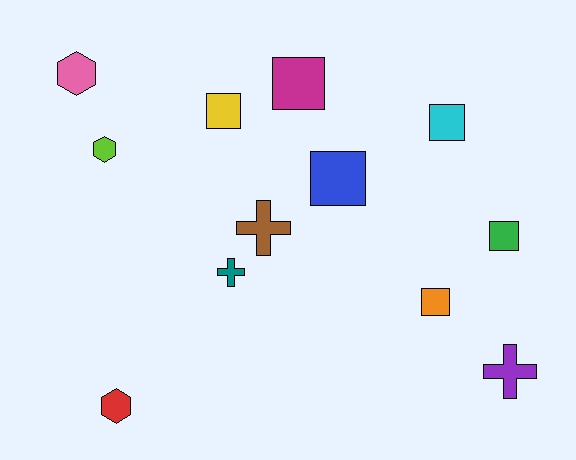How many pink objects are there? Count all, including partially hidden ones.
There is 1 pink object.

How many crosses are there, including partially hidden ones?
There are 3 crosses.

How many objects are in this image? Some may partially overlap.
There are 12 objects.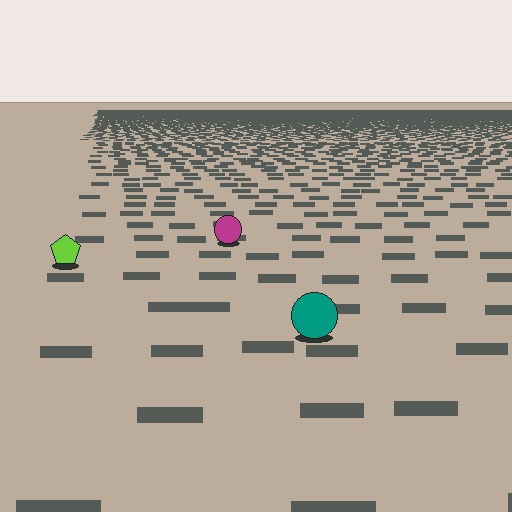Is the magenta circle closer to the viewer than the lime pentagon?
No. The lime pentagon is closer — you can tell from the texture gradient: the ground texture is coarser near it.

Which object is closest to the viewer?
The teal circle is closest. The texture marks near it are larger and more spread out.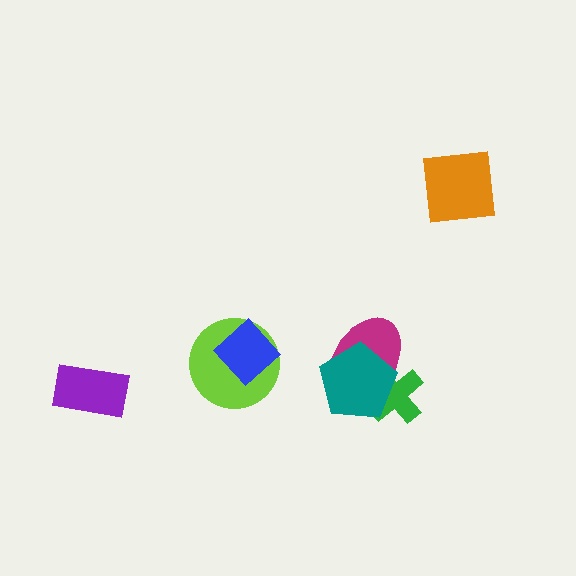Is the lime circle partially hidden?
Yes, it is partially covered by another shape.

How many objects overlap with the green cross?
2 objects overlap with the green cross.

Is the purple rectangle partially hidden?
No, no other shape covers it.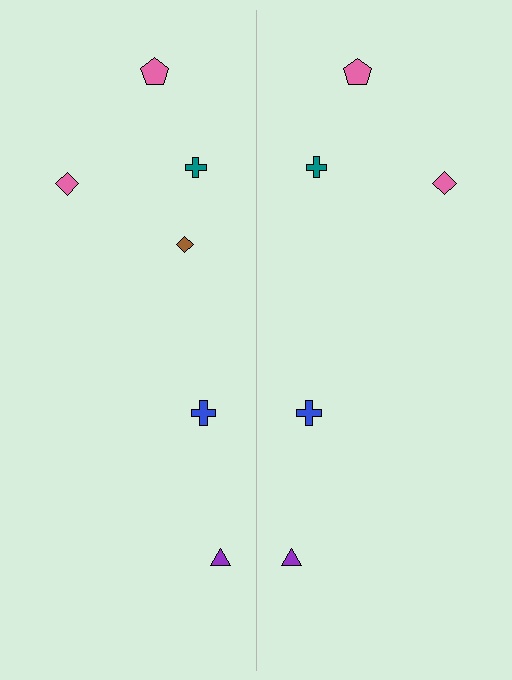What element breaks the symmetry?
A brown diamond is missing from the right side.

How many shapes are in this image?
There are 11 shapes in this image.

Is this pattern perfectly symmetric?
No, the pattern is not perfectly symmetric. A brown diamond is missing from the right side.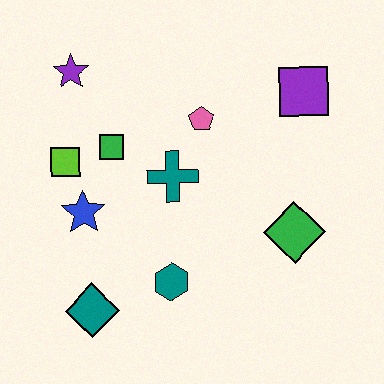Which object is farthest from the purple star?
The green diamond is farthest from the purple star.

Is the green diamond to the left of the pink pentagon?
No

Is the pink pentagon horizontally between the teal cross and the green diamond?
Yes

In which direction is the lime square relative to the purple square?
The lime square is to the left of the purple square.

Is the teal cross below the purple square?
Yes